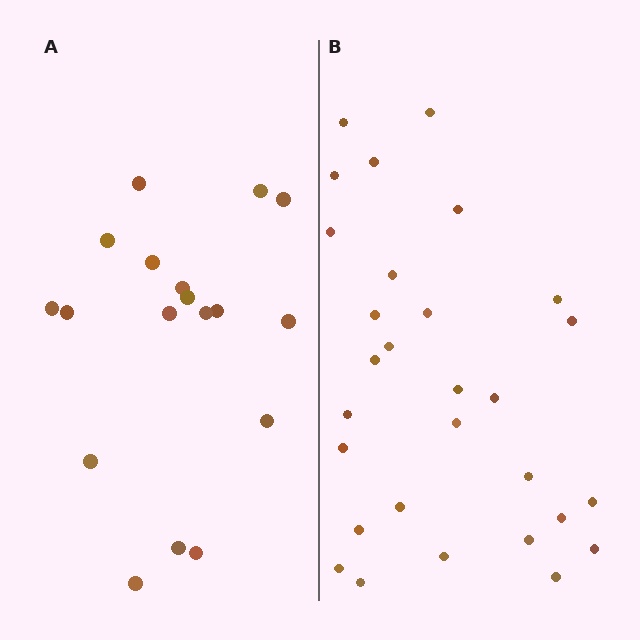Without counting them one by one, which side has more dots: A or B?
Region B (the right region) has more dots.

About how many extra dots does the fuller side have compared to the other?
Region B has roughly 12 or so more dots than region A.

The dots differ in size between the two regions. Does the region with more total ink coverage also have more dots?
No. Region A has more total ink coverage because its dots are larger, but region B actually contains more individual dots. Total area can be misleading — the number of items is what matters here.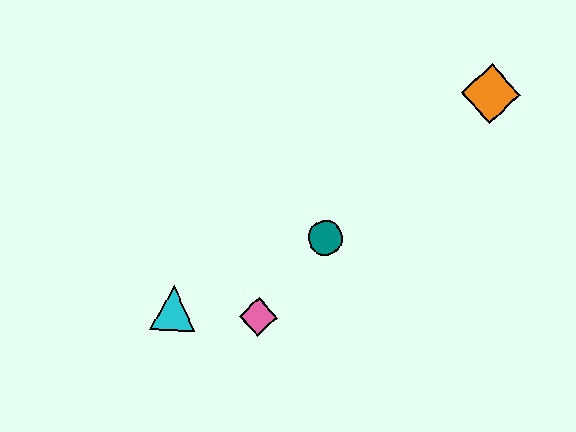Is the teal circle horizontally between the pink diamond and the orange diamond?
Yes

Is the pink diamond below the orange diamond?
Yes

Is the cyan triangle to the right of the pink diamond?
No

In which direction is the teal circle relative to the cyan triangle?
The teal circle is to the right of the cyan triangle.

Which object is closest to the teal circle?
The pink diamond is closest to the teal circle.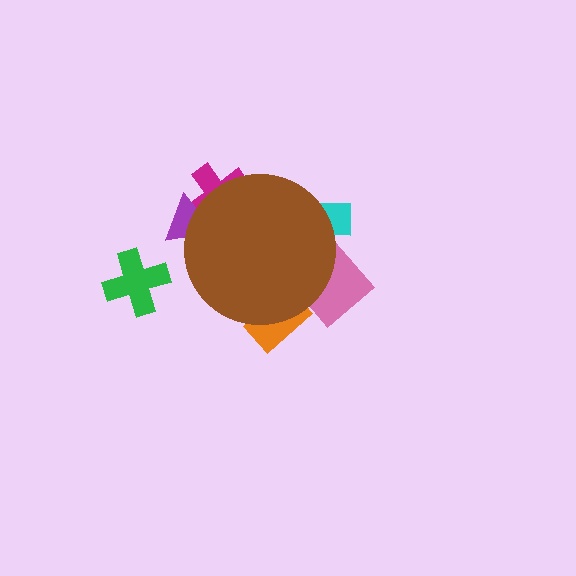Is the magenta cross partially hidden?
Yes, the magenta cross is partially hidden behind the brown circle.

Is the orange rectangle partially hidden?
Yes, the orange rectangle is partially hidden behind the brown circle.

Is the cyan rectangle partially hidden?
Yes, the cyan rectangle is partially hidden behind the brown circle.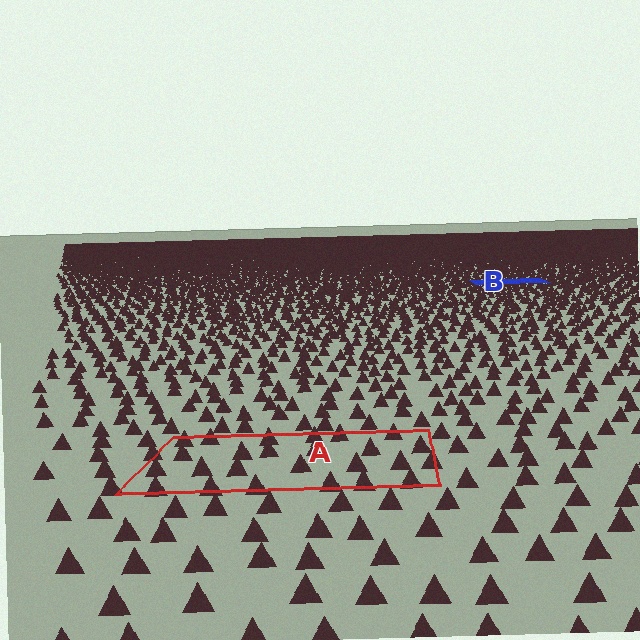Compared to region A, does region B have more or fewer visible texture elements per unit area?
Region B has more texture elements per unit area — they are packed more densely because it is farther away.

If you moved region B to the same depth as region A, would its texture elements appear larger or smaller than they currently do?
They would appear larger. At a closer depth, the same texture elements are projected at a bigger on-screen size.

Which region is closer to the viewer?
Region A is closer. The texture elements there are larger and more spread out.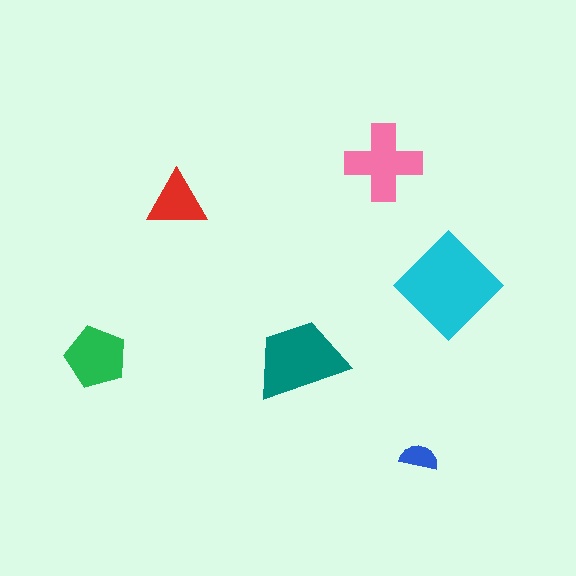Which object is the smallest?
The blue semicircle.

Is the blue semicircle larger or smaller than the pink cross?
Smaller.